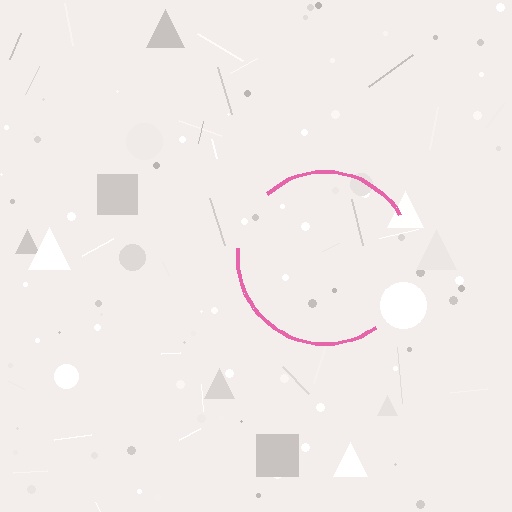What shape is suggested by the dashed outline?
The dashed outline suggests a circle.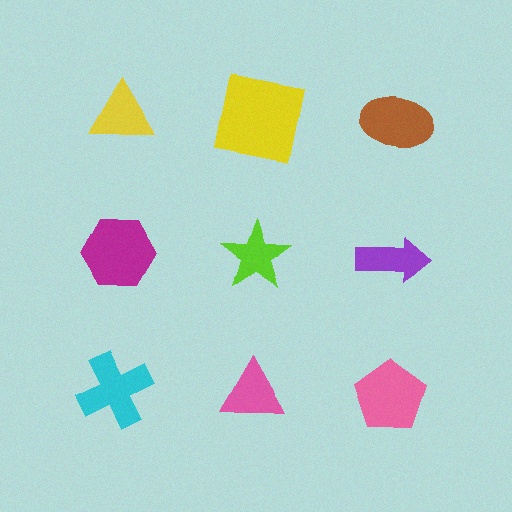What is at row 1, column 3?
A brown ellipse.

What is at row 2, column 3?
A purple arrow.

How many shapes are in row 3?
3 shapes.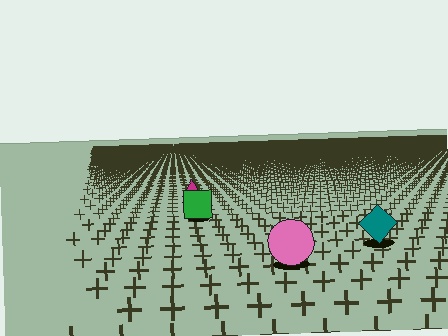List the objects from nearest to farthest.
From nearest to farthest: the pink circle, the teal diamond, the green square, the magenta triangle.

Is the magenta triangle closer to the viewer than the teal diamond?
No. The teal diamond is closer — you can tell from the texture gradient: the ground texture is coarser near it.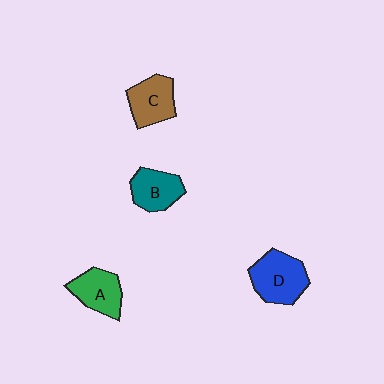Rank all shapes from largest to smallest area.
From largest to smallest: D (blue), C (brown), A (green), B (teal).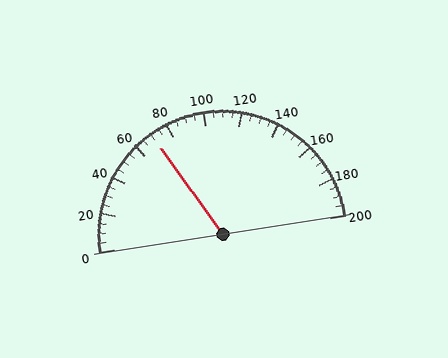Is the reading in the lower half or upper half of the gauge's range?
The reading is in the lower half of the range (0 to 200).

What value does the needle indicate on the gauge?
The needle indicates approximately 70.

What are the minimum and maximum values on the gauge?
The gauge ranges from 0 to 200.